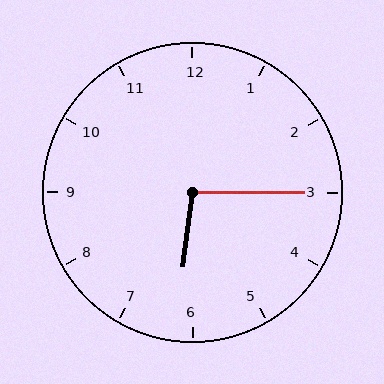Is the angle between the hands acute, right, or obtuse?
It is obtuse.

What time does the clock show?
6:15.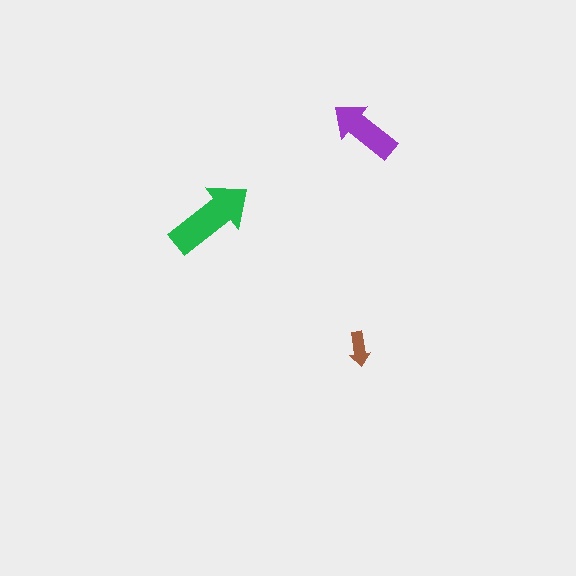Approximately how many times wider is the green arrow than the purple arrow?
About 1.5 times wider.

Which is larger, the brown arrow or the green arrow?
The green one.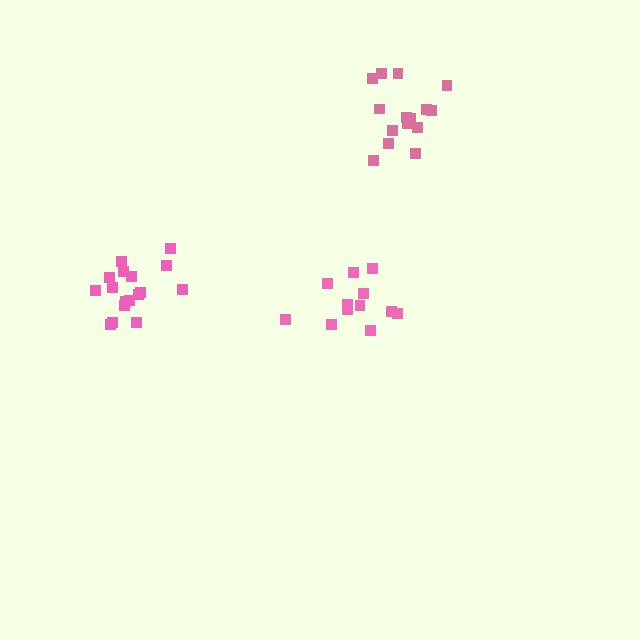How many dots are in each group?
Group 1: 12 dots, Group 2: 15 dots, Group 3: 17 dots (44 total).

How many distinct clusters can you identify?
There are 3 distinct clusters.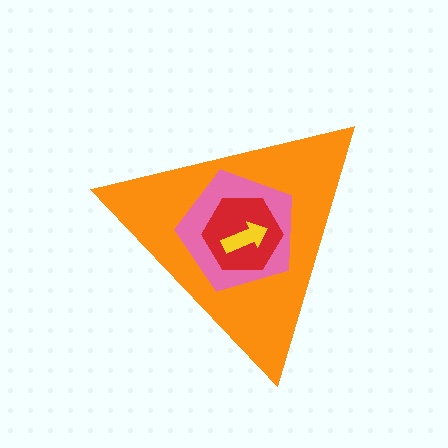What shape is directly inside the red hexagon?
The yellow arrow.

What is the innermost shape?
The yellow arrow.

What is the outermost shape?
The orange triangle.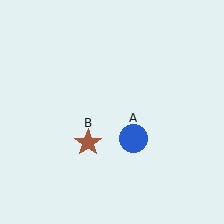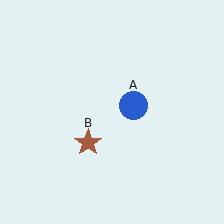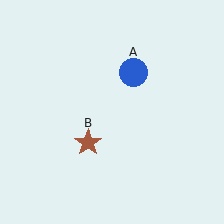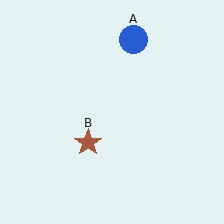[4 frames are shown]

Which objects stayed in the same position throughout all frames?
Brown star (object B) remained stationary.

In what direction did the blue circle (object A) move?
The blue circle (object A) moved up.